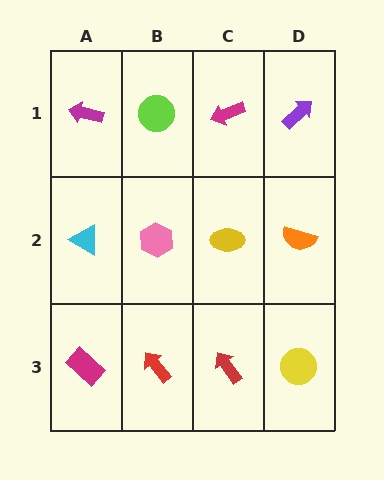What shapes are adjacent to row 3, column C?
A yellow ellipse (row 2, column C), a red arrow (row 3, column B), a yellow circle (row 3, column D).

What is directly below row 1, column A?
A cyan triangle.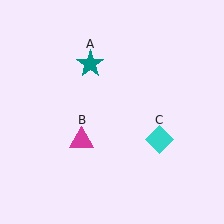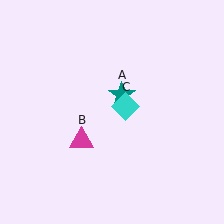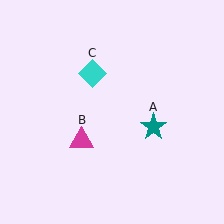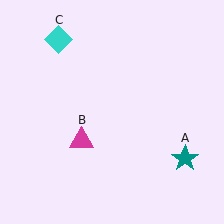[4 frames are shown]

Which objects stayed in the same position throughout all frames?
Magenta triangle (object B) remained stationary.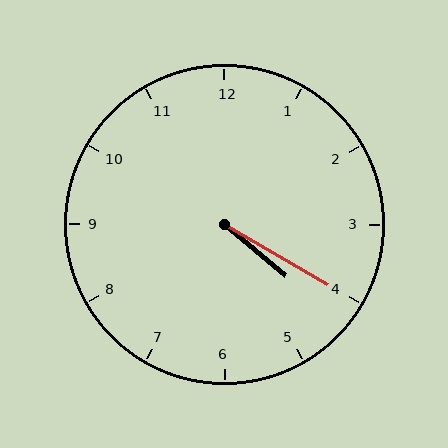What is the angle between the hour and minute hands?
Approximately 10 degrees.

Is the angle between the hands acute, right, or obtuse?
It is acute.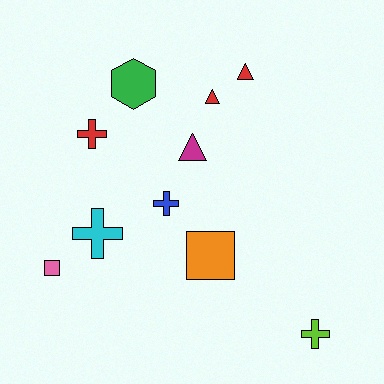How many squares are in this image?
There are 2 squares.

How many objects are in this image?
There are 10 objects.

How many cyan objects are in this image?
There is 1 cyan object.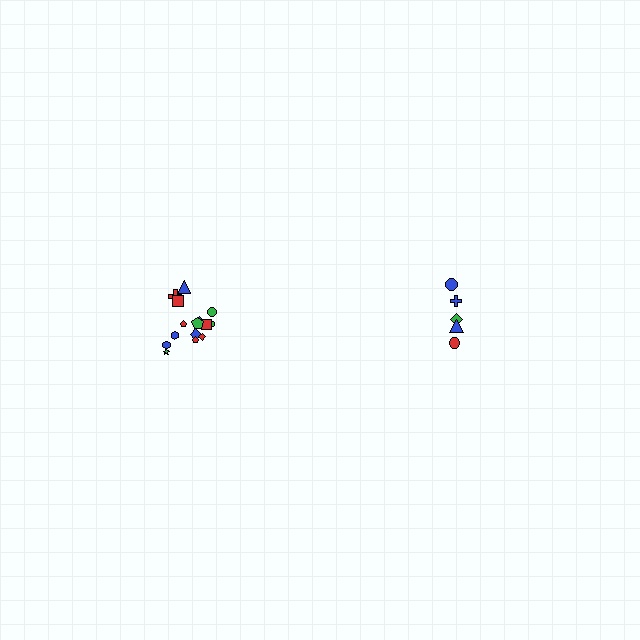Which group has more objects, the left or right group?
The left group.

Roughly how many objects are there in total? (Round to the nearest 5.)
Roughly 20 objects in total.